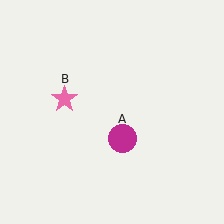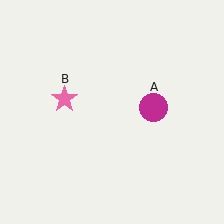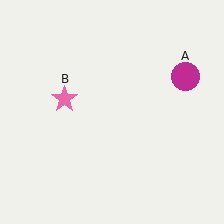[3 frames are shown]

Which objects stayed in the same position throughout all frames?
Pink star (object B) remained stationary.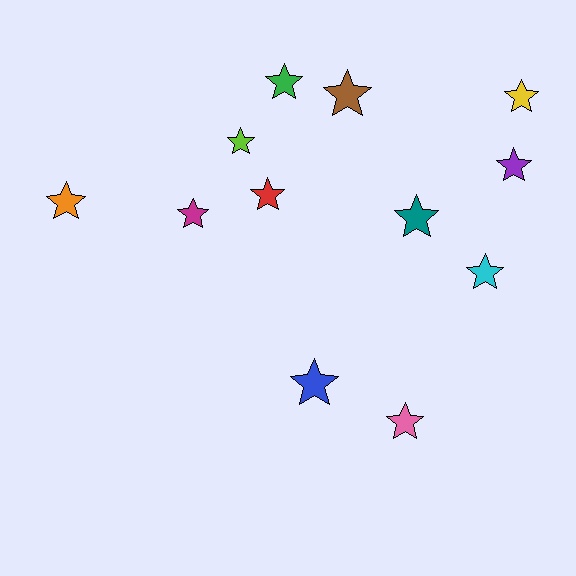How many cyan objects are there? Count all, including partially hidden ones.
There is 1 cyan object.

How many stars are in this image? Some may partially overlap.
There are 12 stars.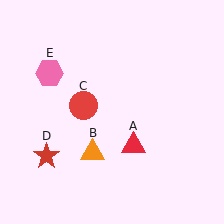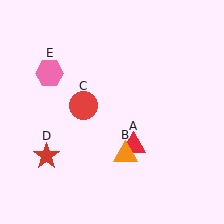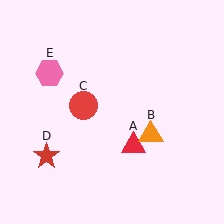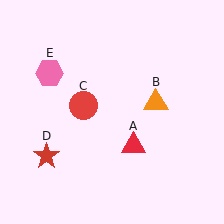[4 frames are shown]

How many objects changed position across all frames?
1 object changed position: orange triangle (object B).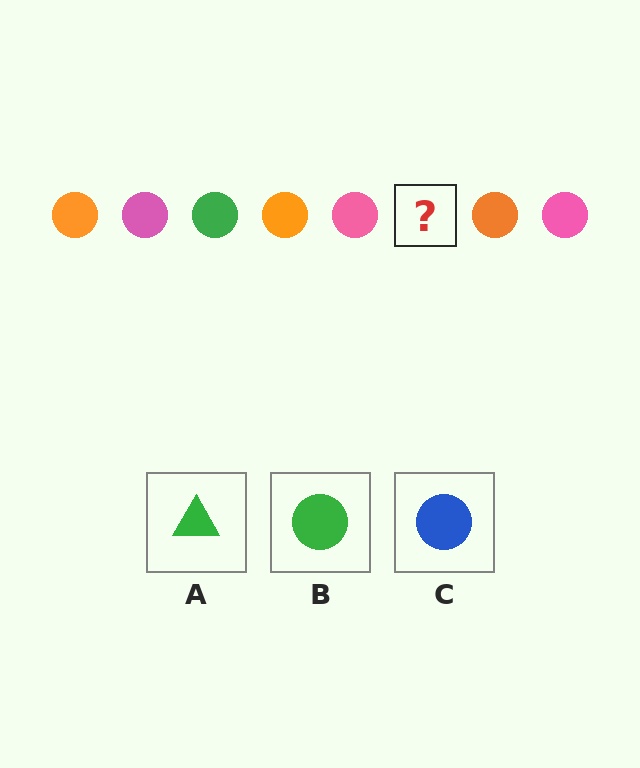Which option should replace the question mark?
Option B.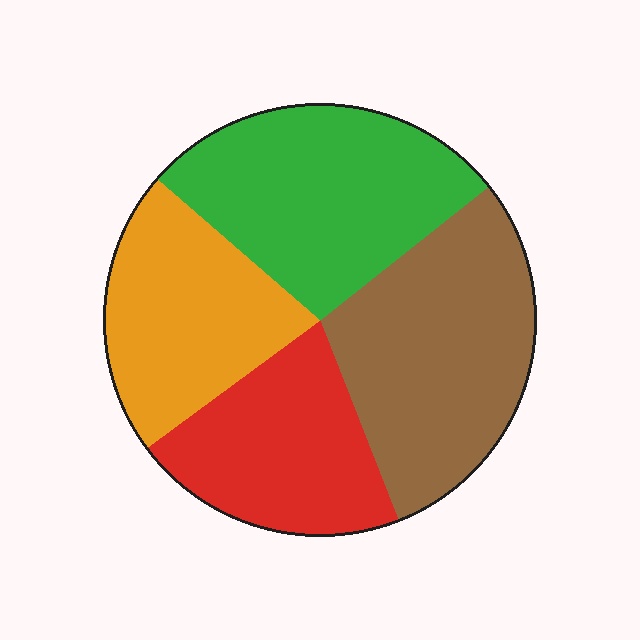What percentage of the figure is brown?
Brown takes up between a quarter and a half of the figure.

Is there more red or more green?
Green.